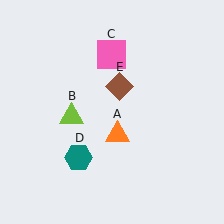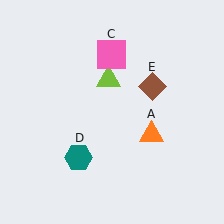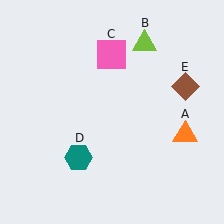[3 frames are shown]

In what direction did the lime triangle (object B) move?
The lime triangle (object B) moved up and to the right.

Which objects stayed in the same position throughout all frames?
Pink square (object C) and teal hexagon (object D) remained stationary.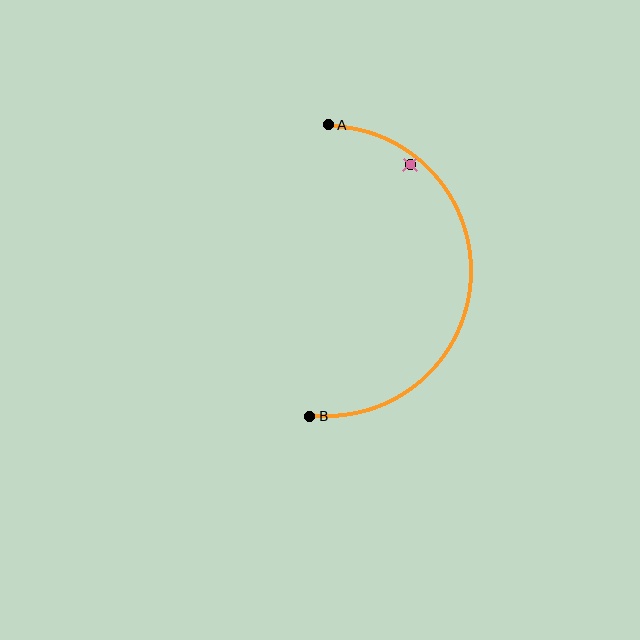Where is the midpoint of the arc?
The arc midpoint is the point on the curve farthest from the straight line joining A and B. It sits to the right of that line.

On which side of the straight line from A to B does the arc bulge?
The arc bulges to the right of the straight line connecting A and B.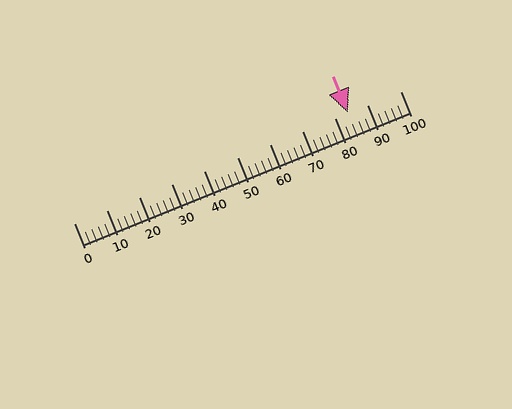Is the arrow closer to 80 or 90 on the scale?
The arrow is closer to 80.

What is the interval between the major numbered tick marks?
The major tick marks are spaced 10 units apart.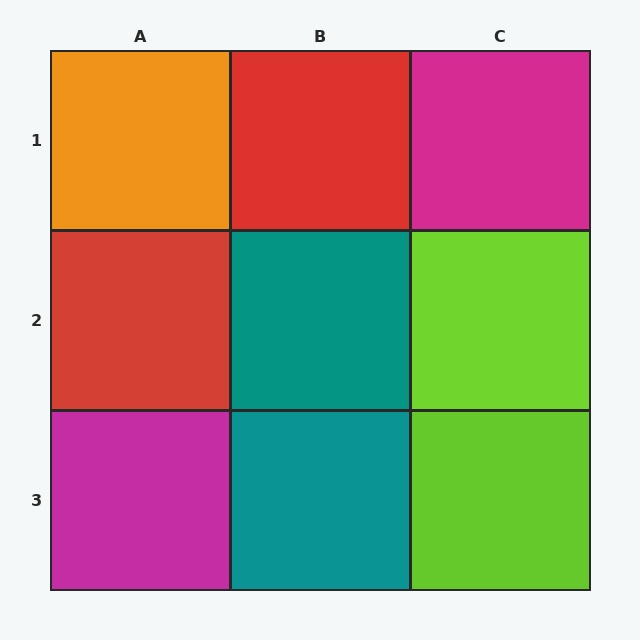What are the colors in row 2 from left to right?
Red, teal, lime.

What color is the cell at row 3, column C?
Lime.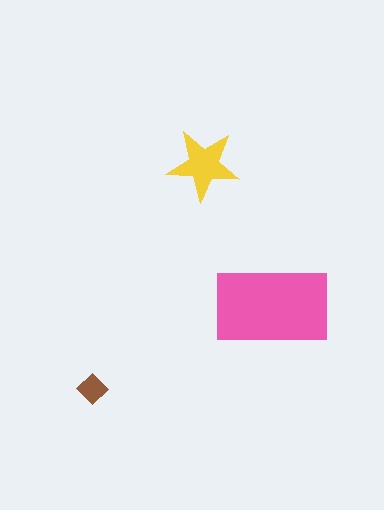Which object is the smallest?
The brown diamond.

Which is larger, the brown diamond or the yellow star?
The yellow star.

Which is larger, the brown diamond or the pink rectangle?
The pink rectangle.